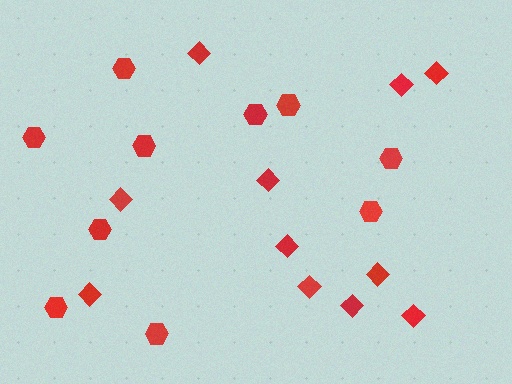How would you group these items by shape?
There are 2 groups: one group of diamonds (11) and one group of hexagons (10).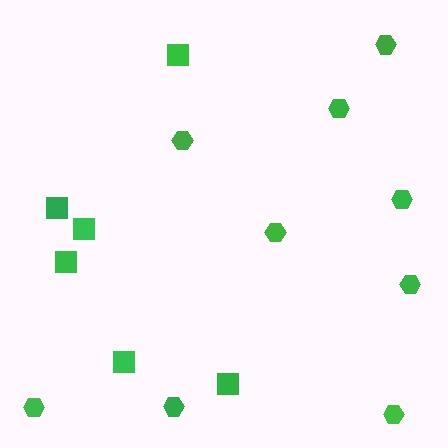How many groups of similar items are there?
There are 2 groups: one group of hexagons (9) and one group of squares (6).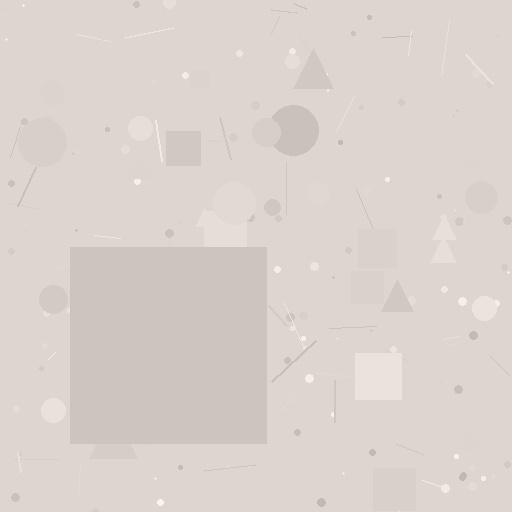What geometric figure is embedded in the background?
A square is embedded in the background.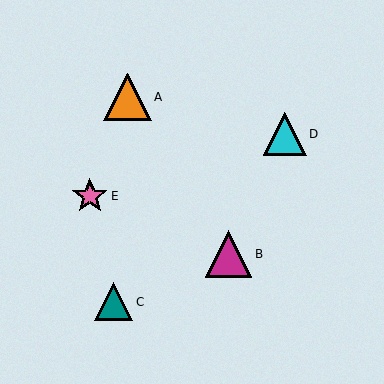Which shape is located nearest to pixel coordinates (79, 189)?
The pink star (labeled E) at (90, 196) is nearest to that location.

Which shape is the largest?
The orange triangle (labeled A) is the largest.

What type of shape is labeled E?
Shape E is a pink star.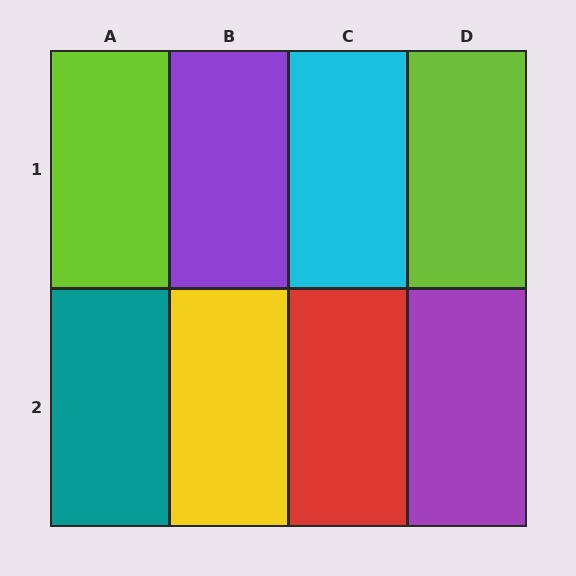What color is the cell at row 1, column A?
Lime.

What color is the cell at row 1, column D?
Lime.